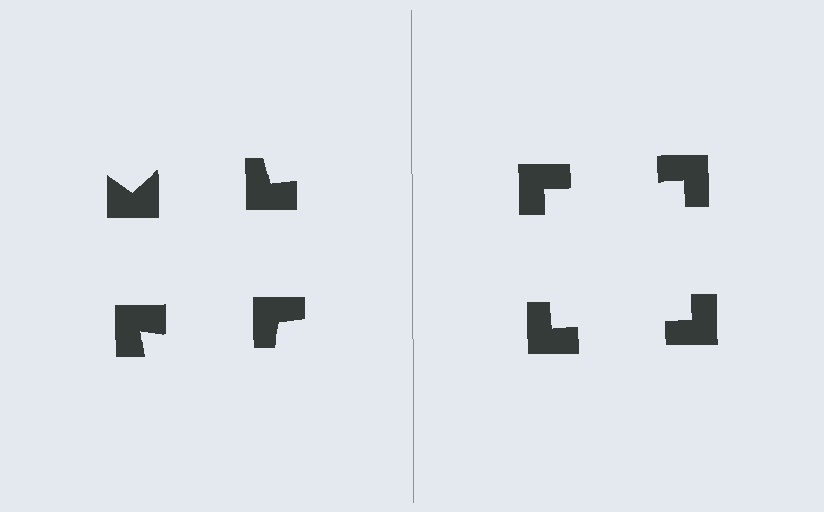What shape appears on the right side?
An illusory square.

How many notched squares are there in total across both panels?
8 — 4 on each side.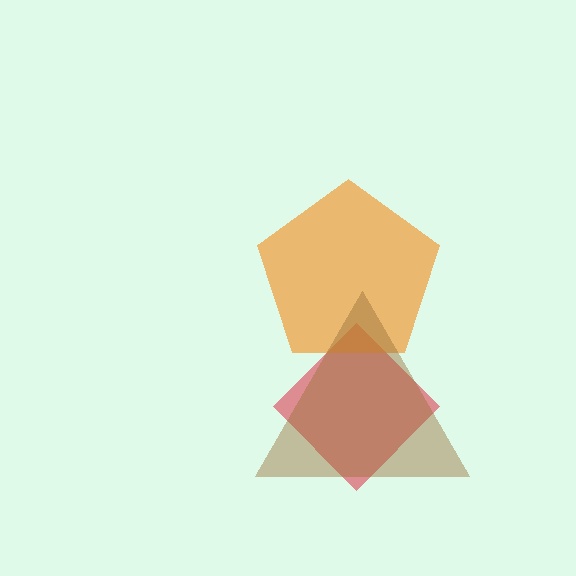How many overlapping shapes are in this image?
There are 3 overlapping shapes in the image.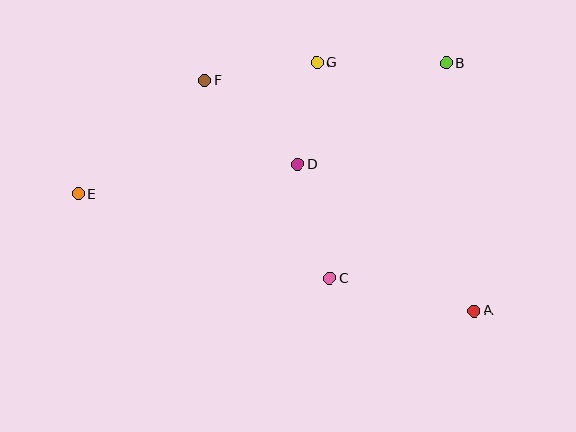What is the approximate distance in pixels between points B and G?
The distance between B and G is approximately 129 pixels.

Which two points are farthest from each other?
Points A and E are farthest from each other.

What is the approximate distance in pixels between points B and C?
The distance between B and C is approximately 244 pixels.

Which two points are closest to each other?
Points D and G are closest to each other.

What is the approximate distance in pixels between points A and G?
The distance between A and G is approximately 293 pixels.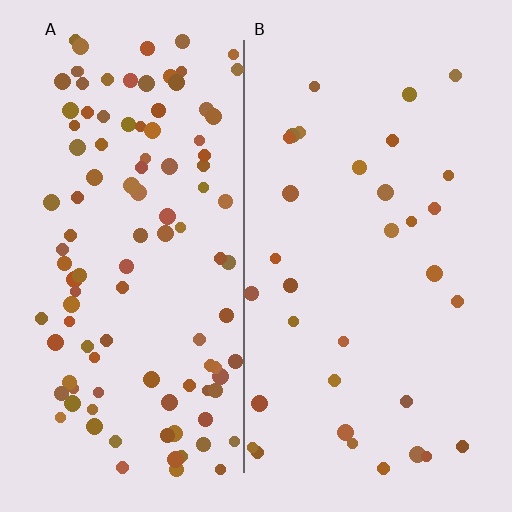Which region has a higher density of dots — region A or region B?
A (the left).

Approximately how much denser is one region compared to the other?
Approximately 3.2× — region A over region B.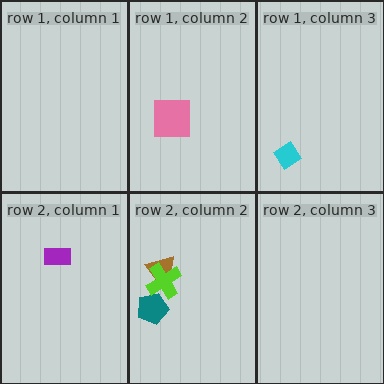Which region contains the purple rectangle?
The row 2, column 1 region.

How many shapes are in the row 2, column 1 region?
1.